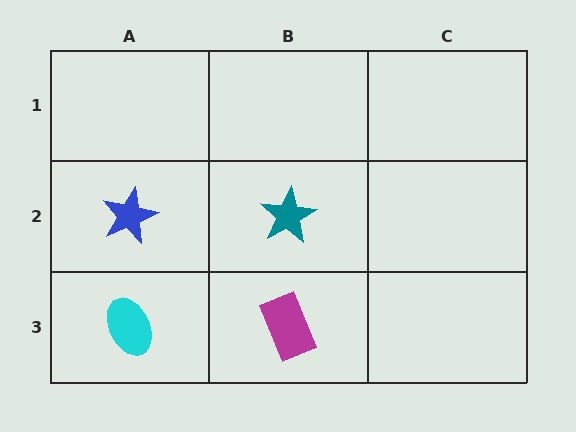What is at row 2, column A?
A blue star.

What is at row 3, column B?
A magenta rectangle.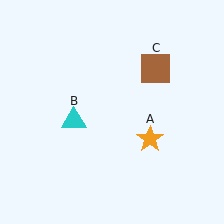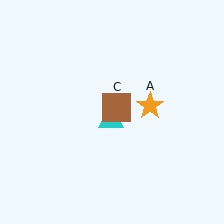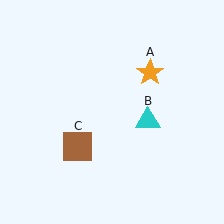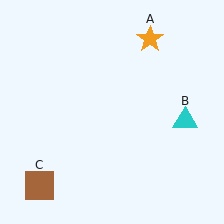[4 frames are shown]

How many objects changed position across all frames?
3 objects changed position: orange star (object A), cyan triangle (object B), brown square (object C).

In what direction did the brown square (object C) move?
The brown square (object C) moved down and to the left.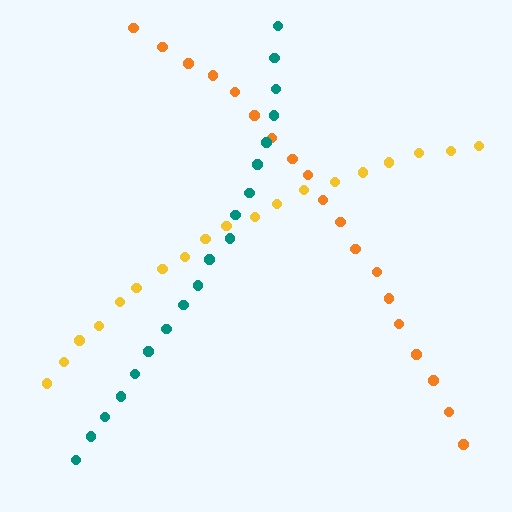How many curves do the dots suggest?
There are 3 distinct paths.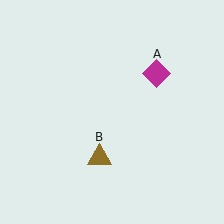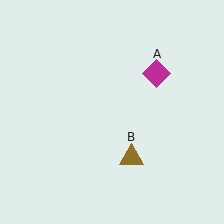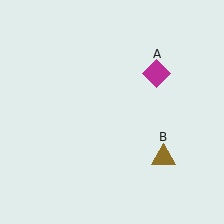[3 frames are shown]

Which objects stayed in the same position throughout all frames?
Magenta diamond (object A) remained stationary.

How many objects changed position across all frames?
1 object changed position: brown triangle (object B).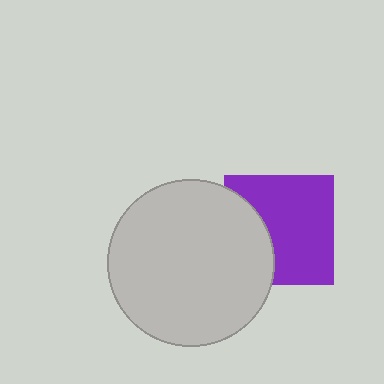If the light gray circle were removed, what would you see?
You would see the complete purple square.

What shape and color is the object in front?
The object in front is a light gray circle.